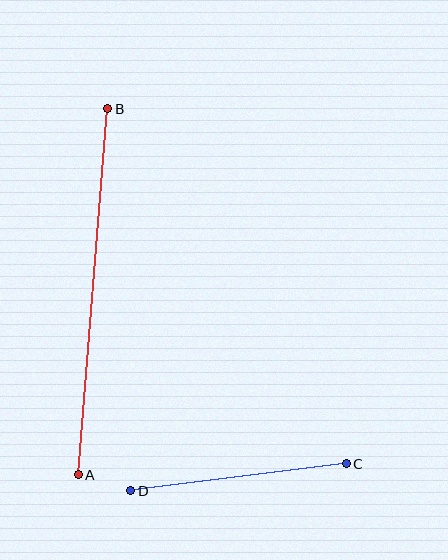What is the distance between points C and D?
The distance is approximately 217 pixels.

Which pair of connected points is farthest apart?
Points A and B are farthest apart.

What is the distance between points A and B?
The distance is approximately 367 pixels.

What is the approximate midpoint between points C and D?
The midpoint is at approximately (239, 477) pixels.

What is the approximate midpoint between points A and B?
The midpoint is at approximately (93, 292) pixels.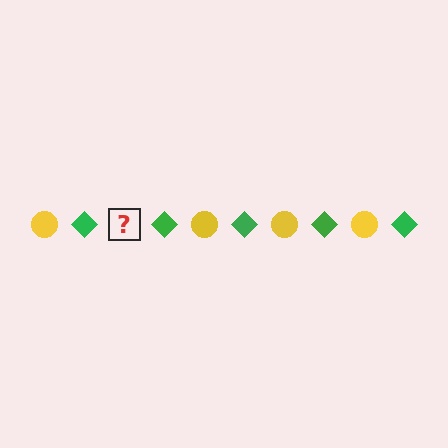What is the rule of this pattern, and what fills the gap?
The rule is that the pattern alternates between yellow circle and green diamond. The gap should be filled with a yellow circle.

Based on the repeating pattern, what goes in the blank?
The blank should be a yellow circle.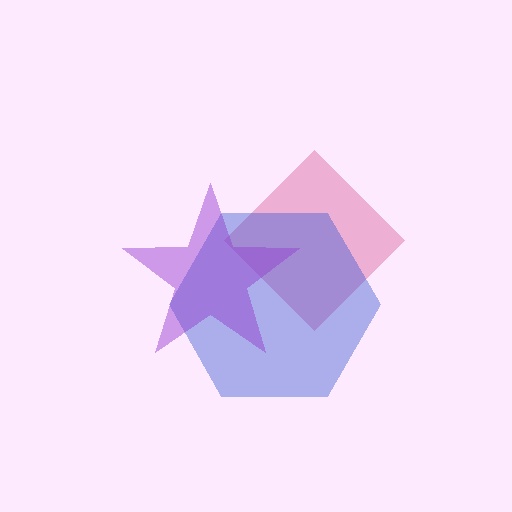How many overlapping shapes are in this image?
There are 3 overlapping shapes in the image.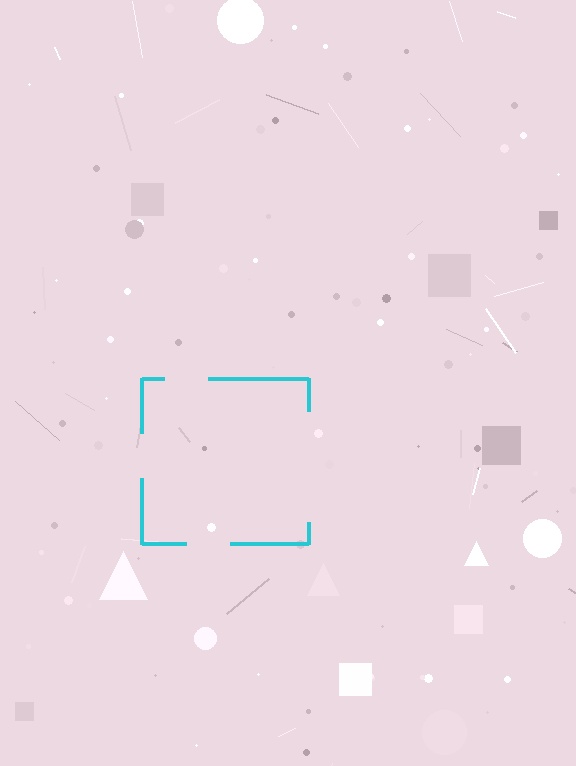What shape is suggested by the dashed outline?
The dashed outline suggests a square.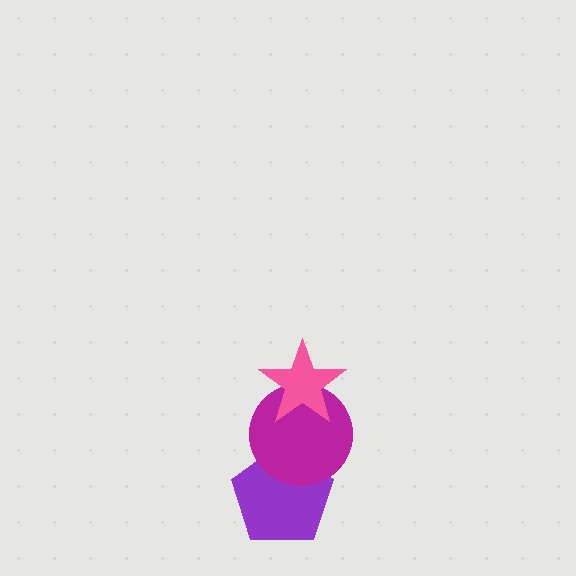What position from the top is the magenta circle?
The magenta circle is 2nd from the top.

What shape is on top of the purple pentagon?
The magenta circle is on top of the purple pentagon.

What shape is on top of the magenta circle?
The pink star is on top of the magenta circle.